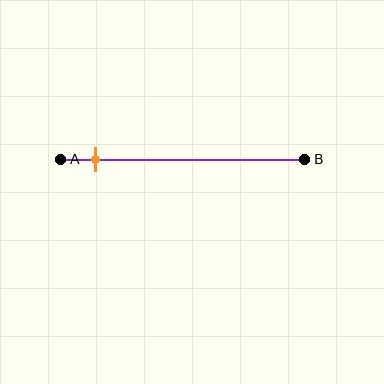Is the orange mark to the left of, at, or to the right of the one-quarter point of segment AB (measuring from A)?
The orange mark is to the left of the one-quarter point of segment AB.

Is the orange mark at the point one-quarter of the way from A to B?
No, the mark is at about 15% from A, not at the 25% one-quarter point.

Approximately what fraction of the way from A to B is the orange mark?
The orange mark is approximately 15% of the way from A to B.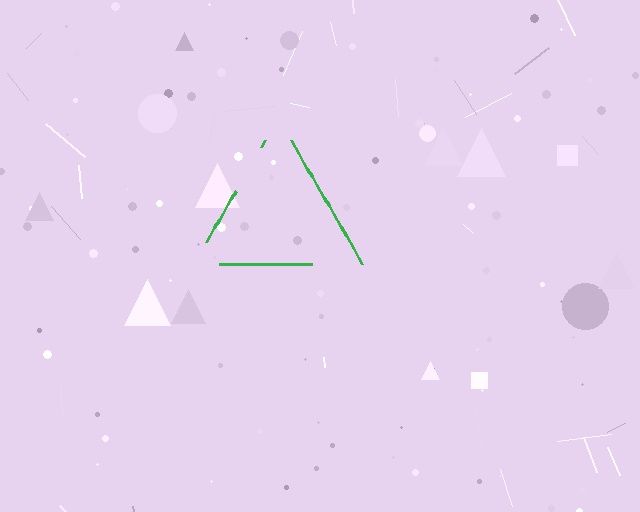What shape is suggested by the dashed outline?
The dashed outline suggests a triangle.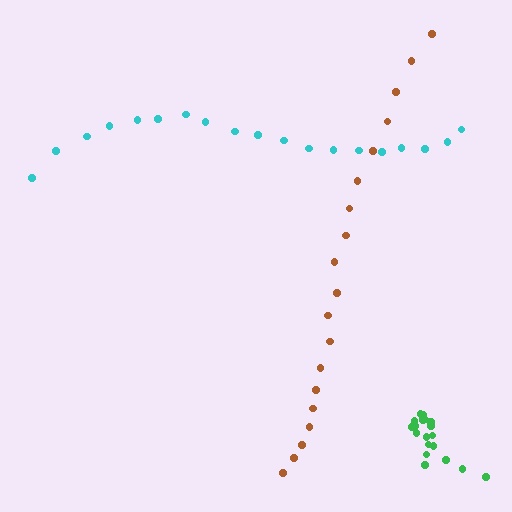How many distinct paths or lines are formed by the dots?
There are 3 distinct paths.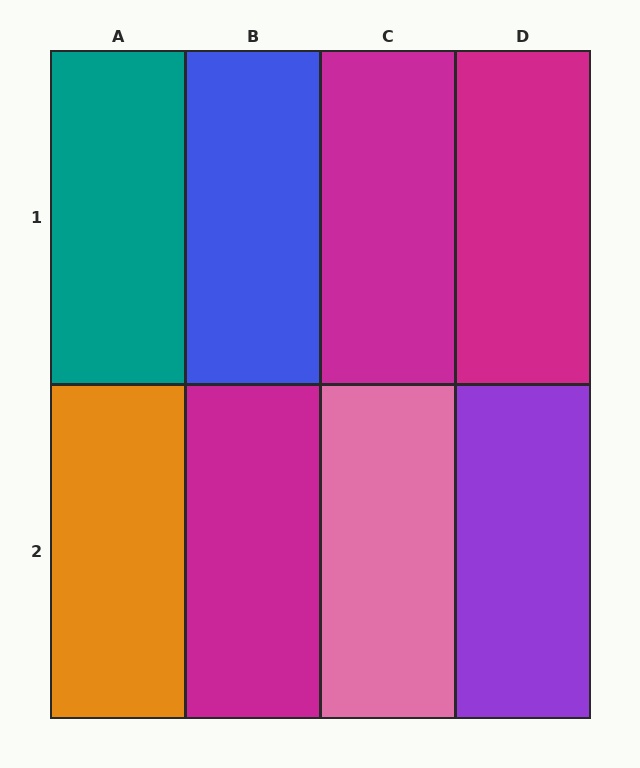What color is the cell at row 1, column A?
Teal.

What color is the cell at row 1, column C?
Magenta.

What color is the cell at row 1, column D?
Magenta.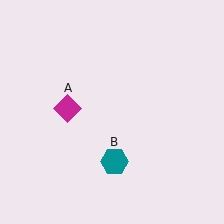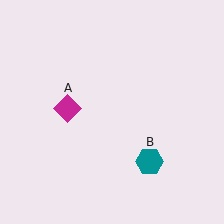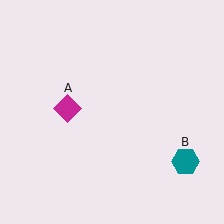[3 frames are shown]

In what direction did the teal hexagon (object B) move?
The teal hexagon (object B) moved right.